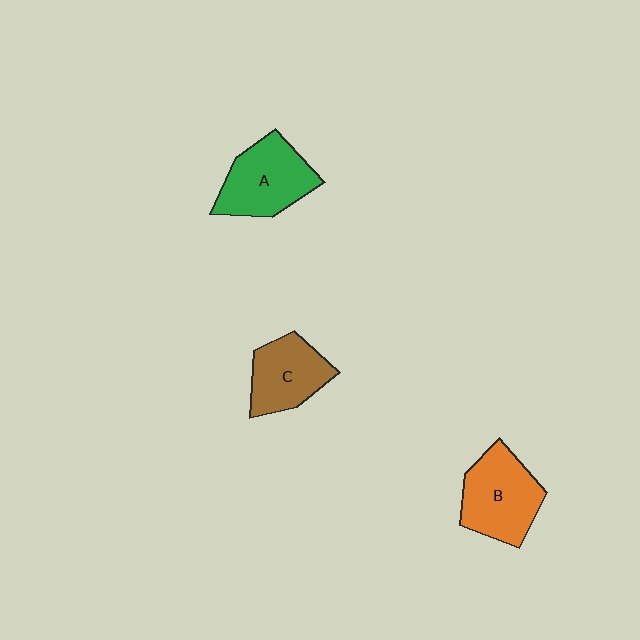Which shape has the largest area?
Shape B (orange).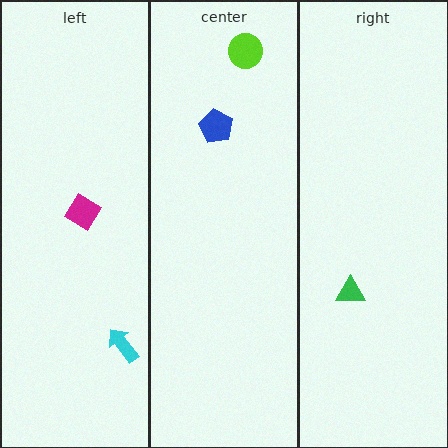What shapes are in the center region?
The blue pentagon, the lime circle.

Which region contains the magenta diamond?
The left region.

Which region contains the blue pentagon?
The center region.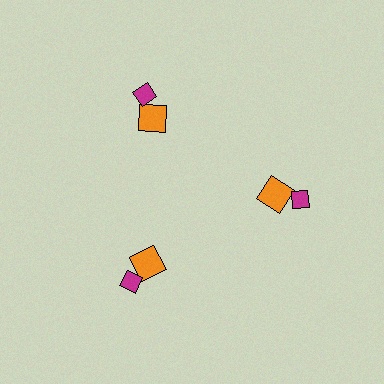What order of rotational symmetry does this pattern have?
This pattern has 3-fold rotational symmetry.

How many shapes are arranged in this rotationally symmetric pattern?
There are 6 shapes, arranged in 3 groups of 2.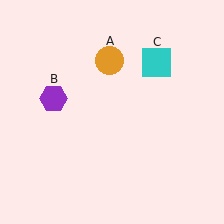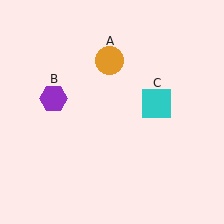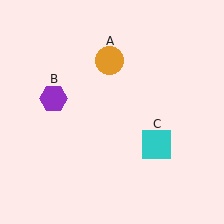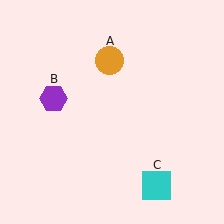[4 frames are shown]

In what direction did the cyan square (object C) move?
The cyan square (object C) moved down.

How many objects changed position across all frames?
1 object changed position: cyan square (object C).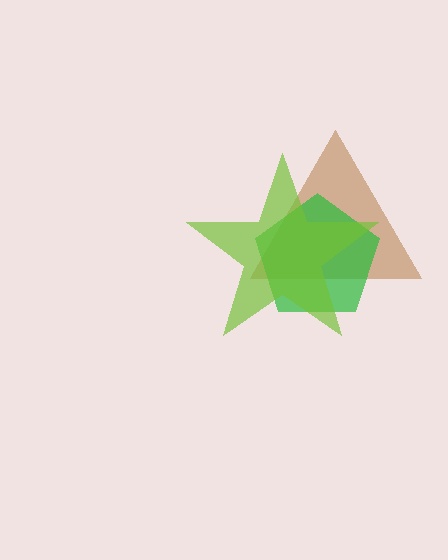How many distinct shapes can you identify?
There are 3 distinct shapes: a brown triangle, a green pentagon, a lime star.